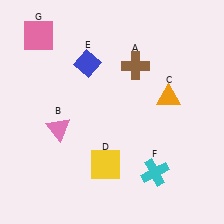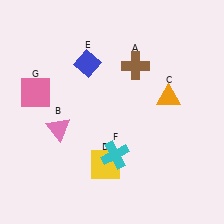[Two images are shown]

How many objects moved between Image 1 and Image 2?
2 objects moved between the two images.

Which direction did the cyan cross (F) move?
The cyan cross (F) moved left.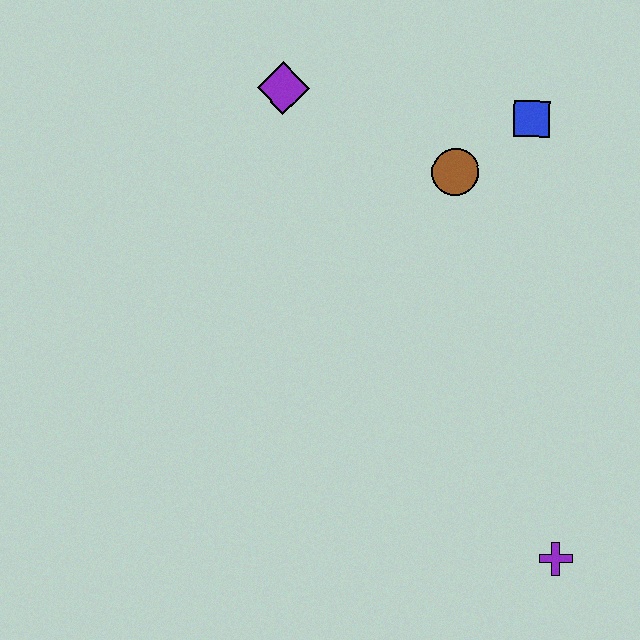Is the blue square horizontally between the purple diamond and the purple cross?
Yes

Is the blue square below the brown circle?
No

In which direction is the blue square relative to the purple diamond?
The blue square is to the right of the purple diamond.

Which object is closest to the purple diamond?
The brown circle is closest to the purple diamond.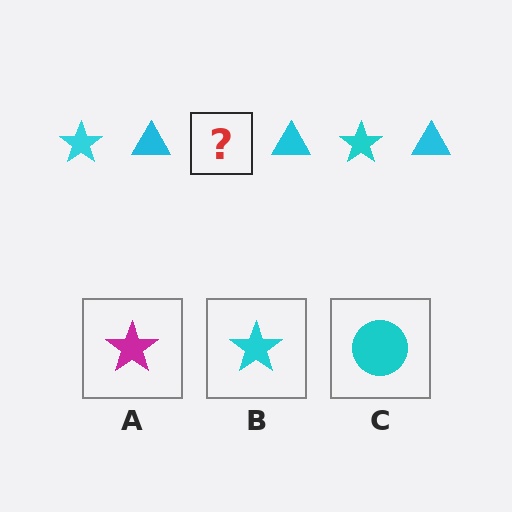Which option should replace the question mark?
Option B.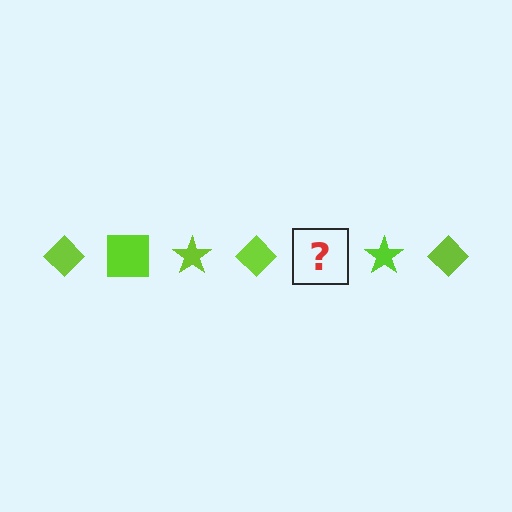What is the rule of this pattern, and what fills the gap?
The rule is that the pattern cycles through diamond, square, star shapes in lime. The gap should be filled with a lime square.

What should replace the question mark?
The question mark should be replaced with a lime square.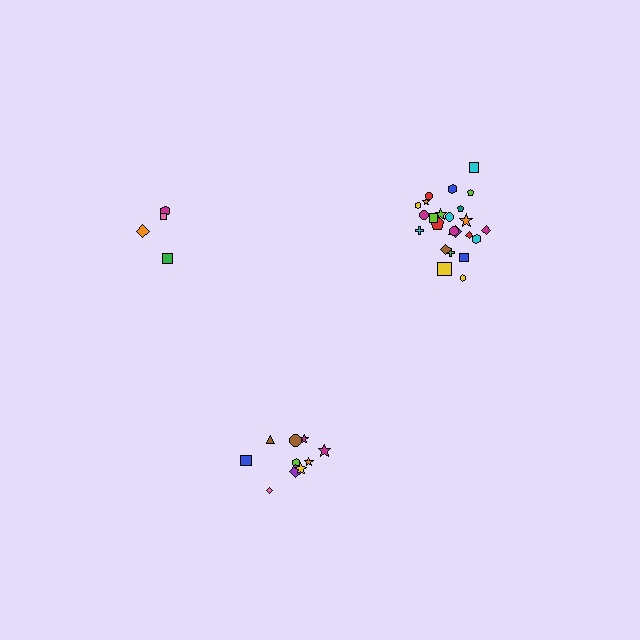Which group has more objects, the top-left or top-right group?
The top-right group.